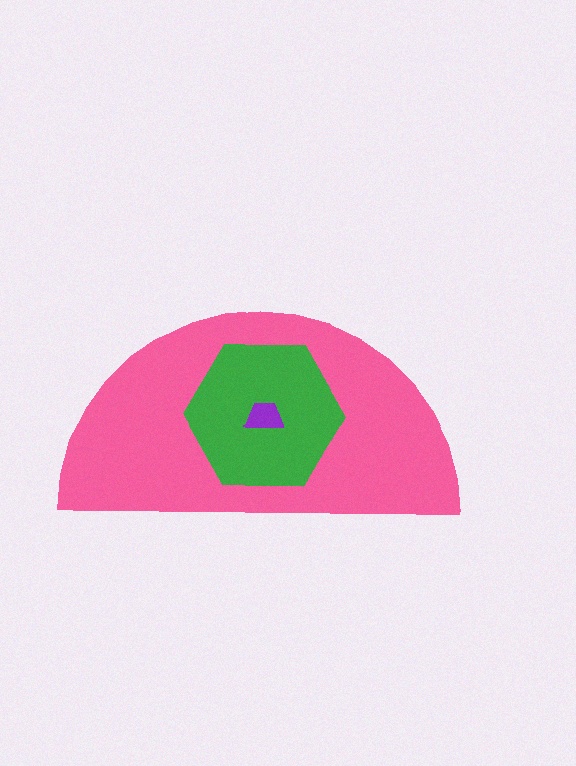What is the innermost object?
The purple trapezoid.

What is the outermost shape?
The pink semicircle.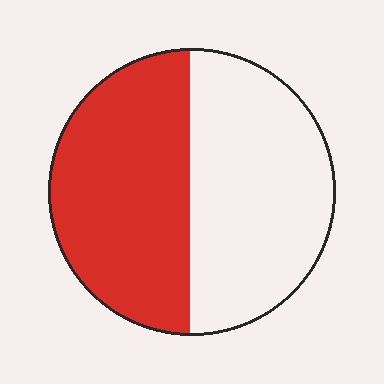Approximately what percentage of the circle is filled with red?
Approximately 50%.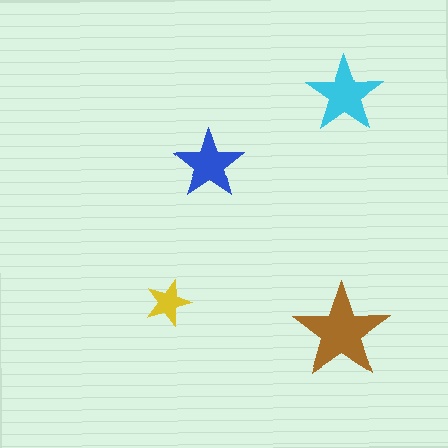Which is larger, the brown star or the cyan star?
The brown one.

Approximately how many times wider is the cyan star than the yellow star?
About 1.5 times wider.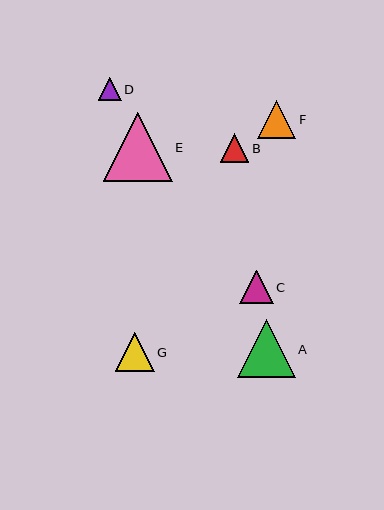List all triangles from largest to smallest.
From largest to smallest: E, A, G, F, C, B, D.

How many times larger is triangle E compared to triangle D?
Triangle E is approximately 3.0 times the size of triangle D.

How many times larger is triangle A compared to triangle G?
Triangle A is approximately 1.5 times the size of triangle G.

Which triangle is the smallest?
Triangle D is the smallest with a size of approximately 23 pixels.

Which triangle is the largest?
Triangle E is the largest with a size of approximately 69 pixels.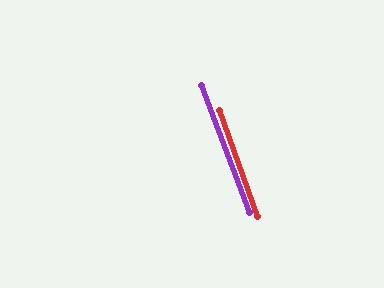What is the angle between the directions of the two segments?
Approximately 1 degree.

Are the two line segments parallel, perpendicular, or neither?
Parallel — their directions differ by only 0.8°.